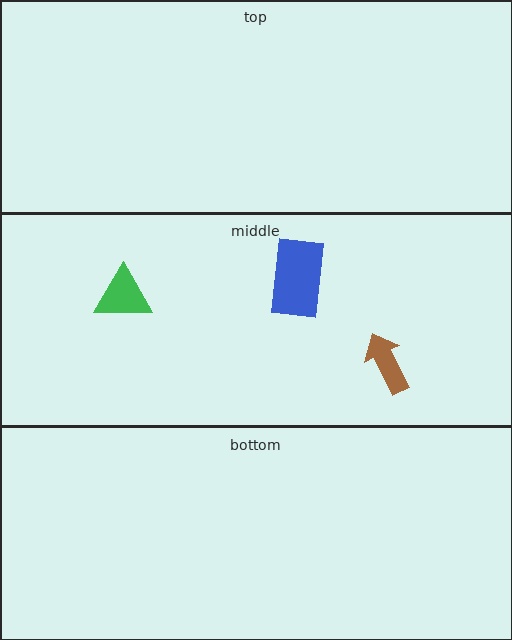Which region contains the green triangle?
The middle region.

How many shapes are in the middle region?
3.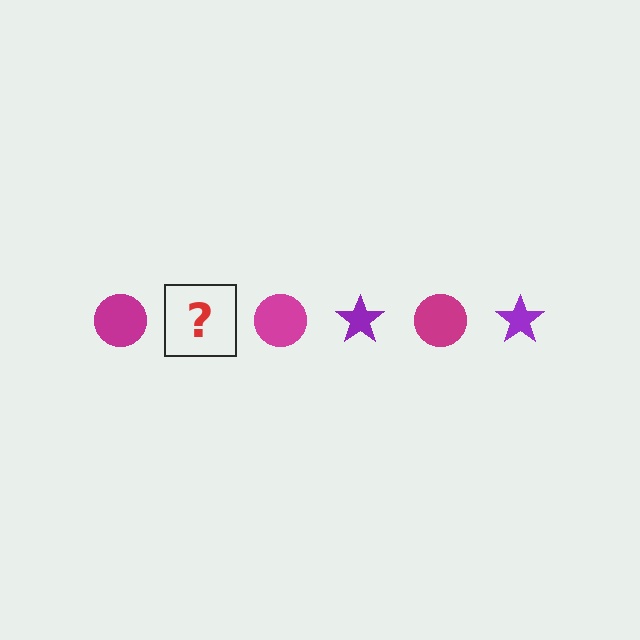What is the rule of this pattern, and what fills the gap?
The rule is that the pattern alternates between magenta circle and purple star. The gap should be filled with a purple star.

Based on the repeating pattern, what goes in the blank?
The blank should be a purple star.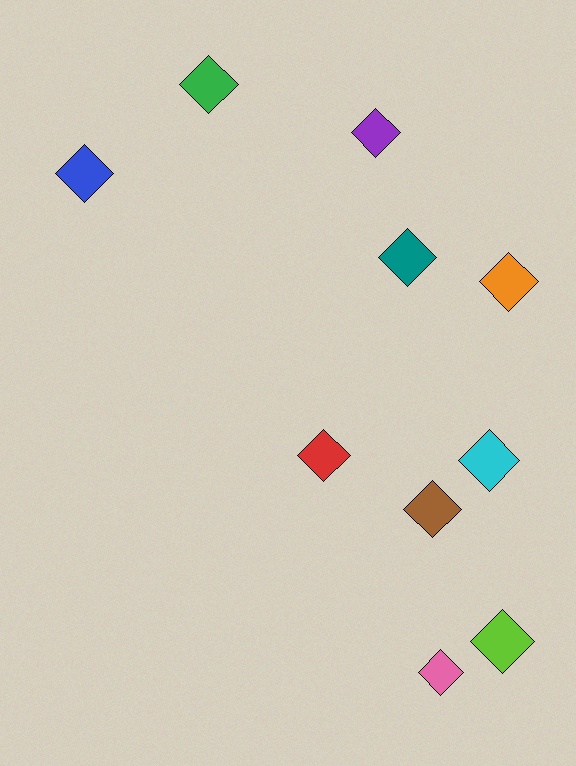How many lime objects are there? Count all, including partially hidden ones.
There is 1 lime object.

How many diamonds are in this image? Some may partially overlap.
There are 10 diamonds.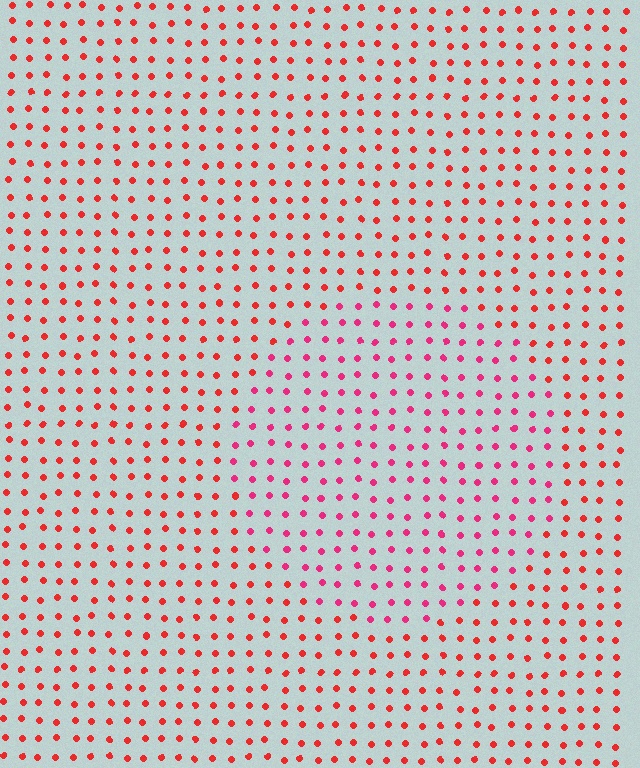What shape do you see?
I see a circle.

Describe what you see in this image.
The image is filled with small red elements in a uniform arrangement. A circle-shaped region is visible where the elements are tinted to a slightly different hue, forming a subtle color boundary.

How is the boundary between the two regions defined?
The boundary is defined purely by a slight shift in hue (about 27 degrees). Spacing, size, and orientation are identical on both sides.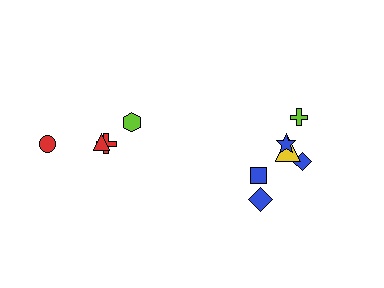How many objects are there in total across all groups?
There are 10 objects.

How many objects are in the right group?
There are 6 objects.